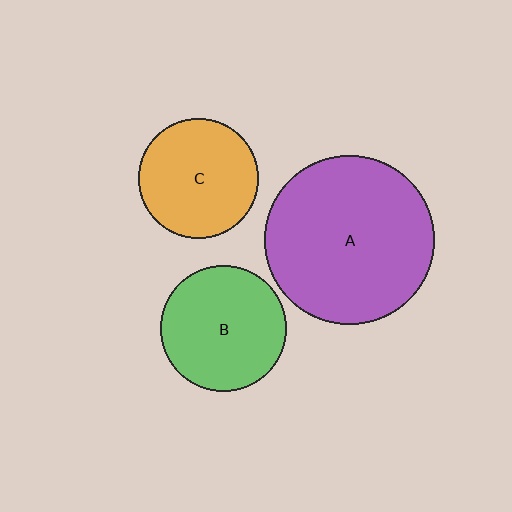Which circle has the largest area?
Circle A (purple).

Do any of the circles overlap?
No, none of the circles overlap.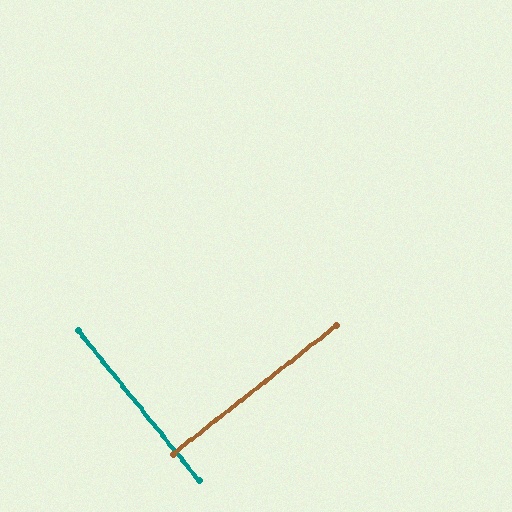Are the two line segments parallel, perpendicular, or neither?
Perpendicular — they meet at approximately 89°.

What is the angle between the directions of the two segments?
Approximately 89 degrees.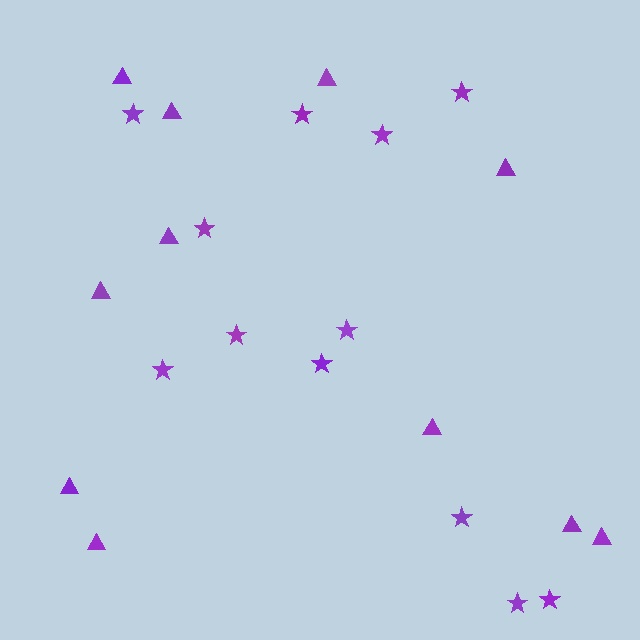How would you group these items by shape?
There are 2 groups: one group of stars (12) and one group of triangles (11).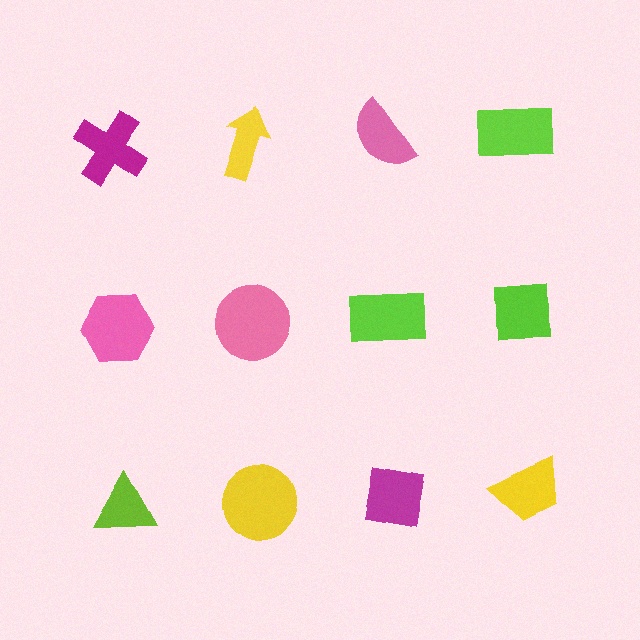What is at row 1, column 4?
A lime rectangle.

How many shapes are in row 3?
4 shapes.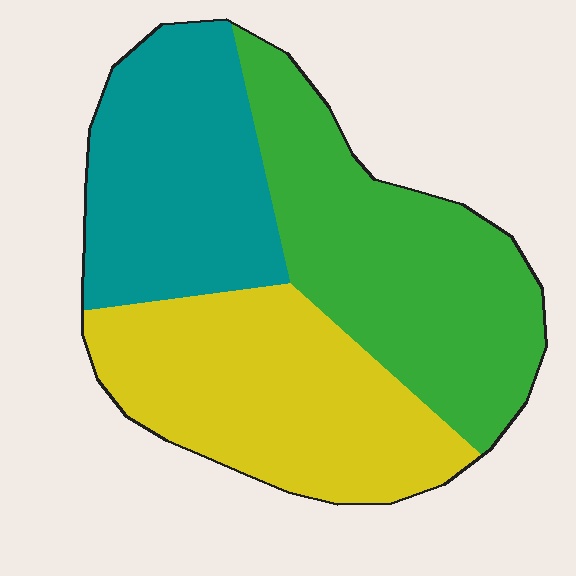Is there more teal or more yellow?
Yellow.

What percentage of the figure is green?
Green covers around 35% of the figure.